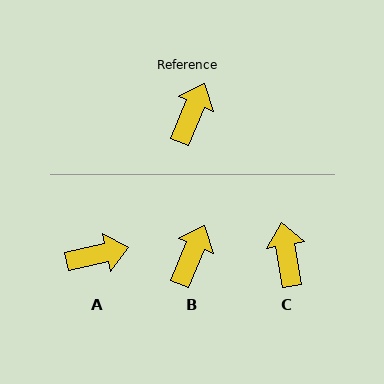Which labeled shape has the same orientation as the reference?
B.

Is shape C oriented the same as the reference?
No, it is off by about 32 degrees.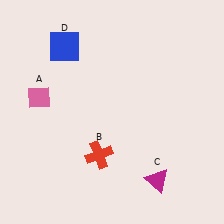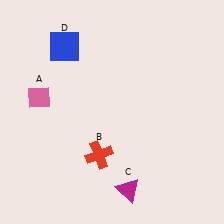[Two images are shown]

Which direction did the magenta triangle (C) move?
The magenta triangle (C) moved left.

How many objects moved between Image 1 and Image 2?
1 object moved between the two images.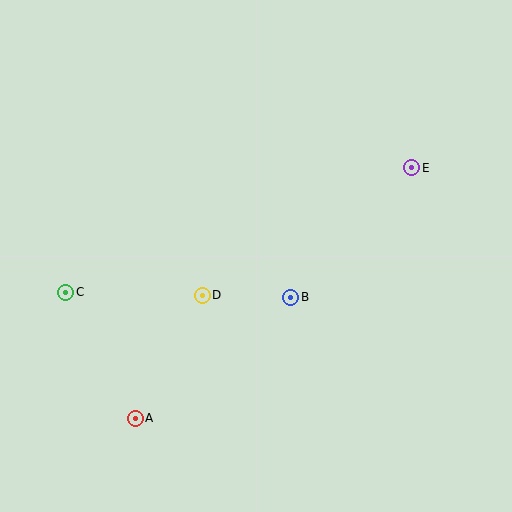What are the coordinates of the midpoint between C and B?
The midpoint between C and B is at (178, 295).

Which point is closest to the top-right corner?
Point E is closest to the top-right corner.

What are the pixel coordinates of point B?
Point B is at (291, 297).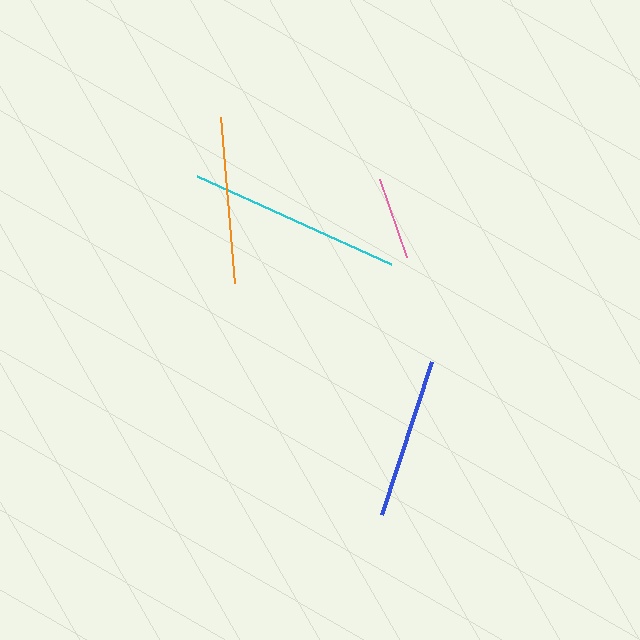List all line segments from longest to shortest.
From longest to shortest: cyan, orange, blue, pink.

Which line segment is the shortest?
The pink line is the shortest at approximately 83 pixels.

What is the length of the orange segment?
The orange segment is approximately 167 pixels long.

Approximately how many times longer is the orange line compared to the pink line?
The orange line is approximately 2.0 times the length of the pink line.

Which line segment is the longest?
The cyan line is the longest at approximately 213 pixels.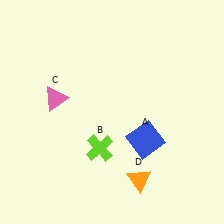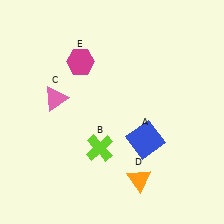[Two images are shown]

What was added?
A magenta hexagon (E) was added in Image 2.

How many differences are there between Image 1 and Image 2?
There is 1 difference between the two images.